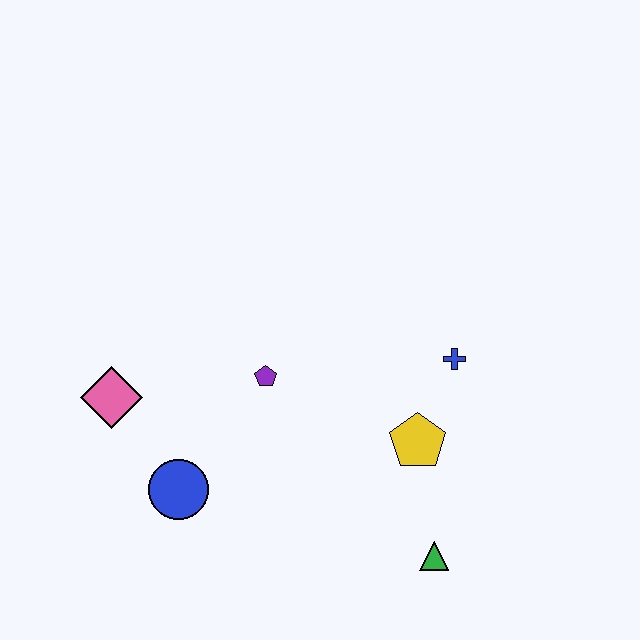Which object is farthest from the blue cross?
The pink diamond is farthest from the blue cross.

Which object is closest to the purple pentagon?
The blue circle is closest to the purple pentagon.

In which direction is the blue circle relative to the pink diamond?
The blue circle is below the pink diamond.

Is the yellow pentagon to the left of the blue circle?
No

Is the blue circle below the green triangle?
No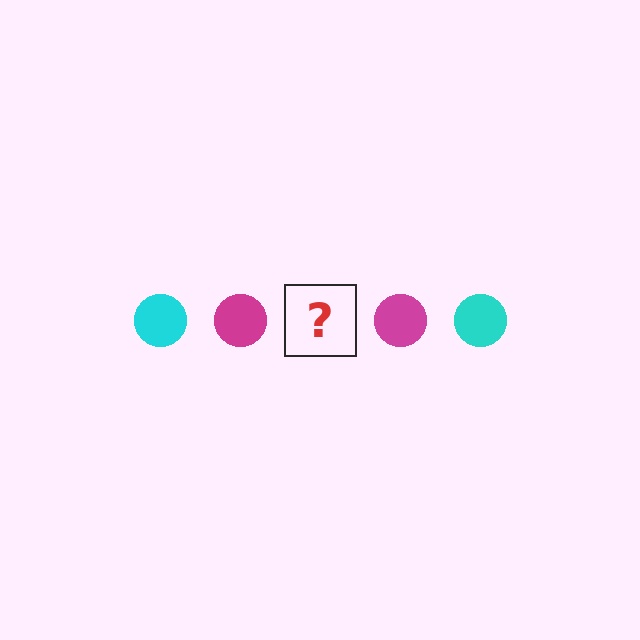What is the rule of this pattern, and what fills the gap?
The rule is that the pattern cycles through cyan, magenta circles. The gap should be filled with a cyan circle.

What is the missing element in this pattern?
The missing element is a cyan circle.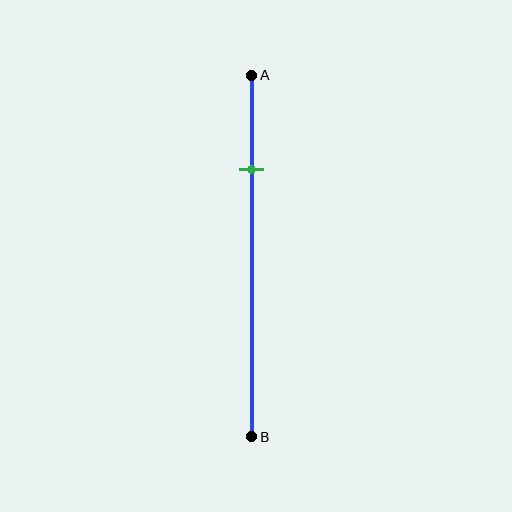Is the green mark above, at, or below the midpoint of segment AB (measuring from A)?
The green mark is above the midpoint of segment AB.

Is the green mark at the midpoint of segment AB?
No, the mark is at about 25% from A, not at the 50% midpoint.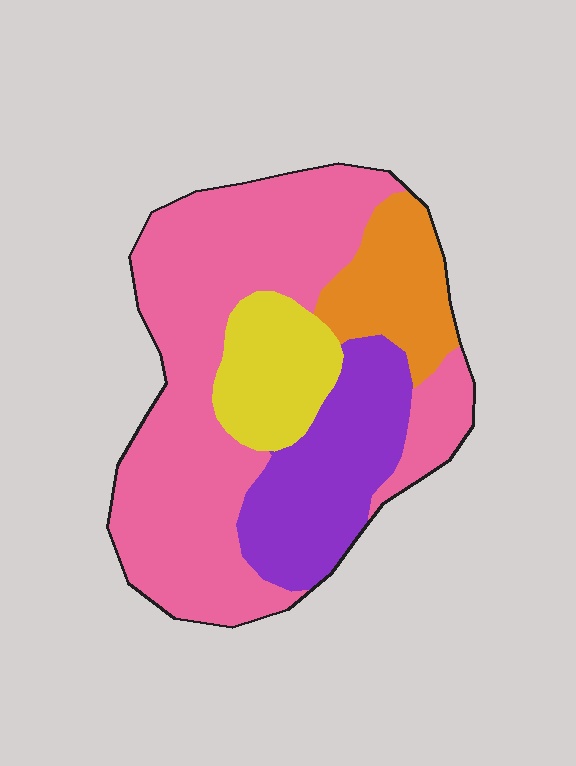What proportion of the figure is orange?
Orange takes up about one eighth (1/8) of the figure.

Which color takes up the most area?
Pink, at roughly 55%.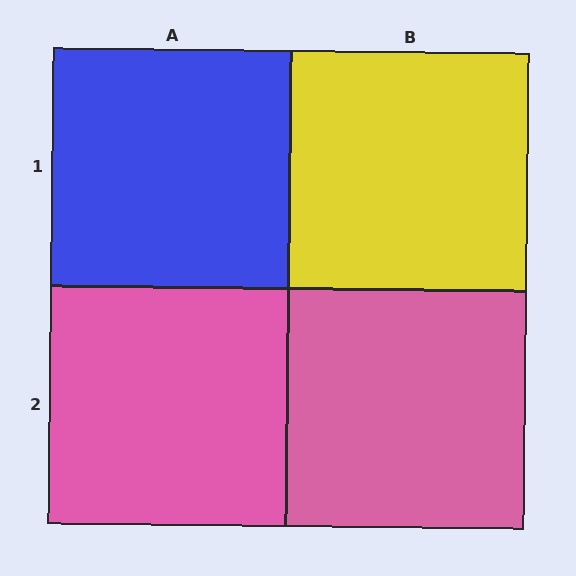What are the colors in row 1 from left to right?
Blue, yellow.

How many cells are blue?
1 cell is blue.